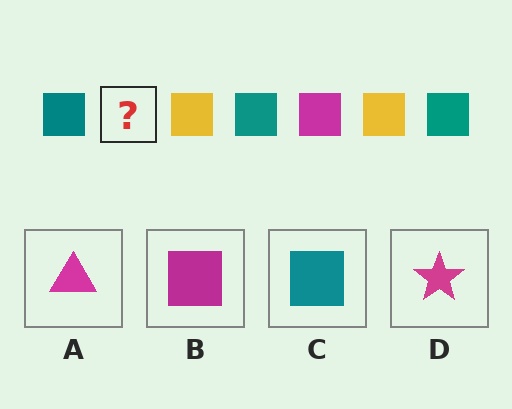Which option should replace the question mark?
Option B.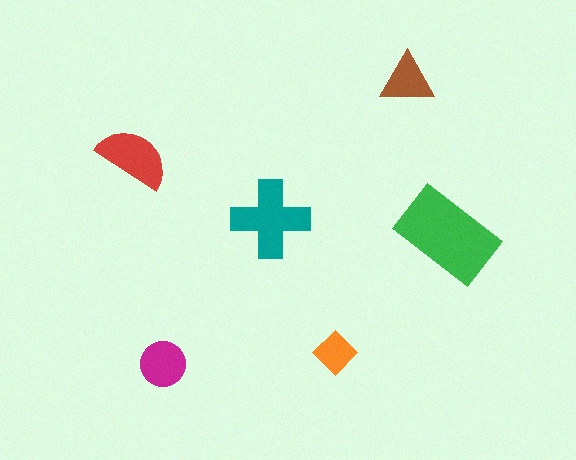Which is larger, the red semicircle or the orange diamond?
The red semicircle.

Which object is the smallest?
The orange diamond.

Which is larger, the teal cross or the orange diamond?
The teal cross.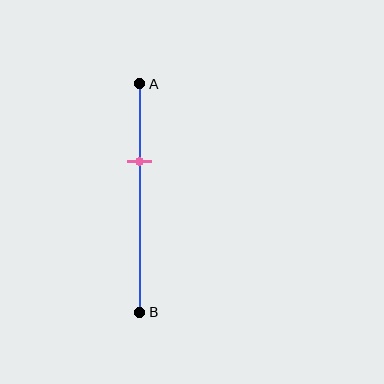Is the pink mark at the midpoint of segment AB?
No, the mark is at about 35% from A, not at the 50% midpoint.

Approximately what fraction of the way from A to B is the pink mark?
The pink mark is approximately 35% of the way from A to B.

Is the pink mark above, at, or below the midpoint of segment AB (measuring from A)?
The pink mark is above the midpoint of segment AB.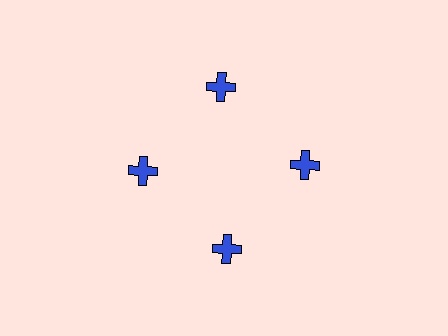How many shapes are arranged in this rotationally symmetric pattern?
There are 4 shapes, arranged in 4 groups of 1.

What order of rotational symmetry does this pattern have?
This pattern has 4-fold rotational symmetry.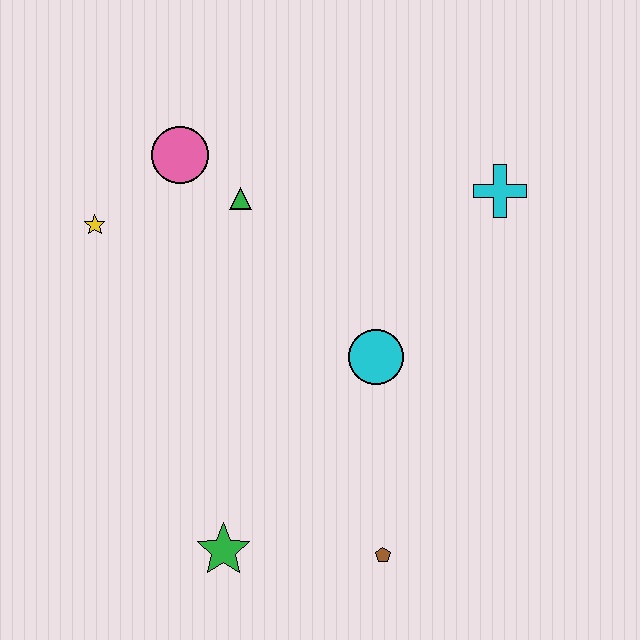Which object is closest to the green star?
The brown pentagon is closest to the green star.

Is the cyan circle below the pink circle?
Yes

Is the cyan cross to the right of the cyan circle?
Yes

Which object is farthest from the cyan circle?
The yellow star is farthest from the cyan circle.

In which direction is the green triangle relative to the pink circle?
The green triangle is to the right of the pink circle.